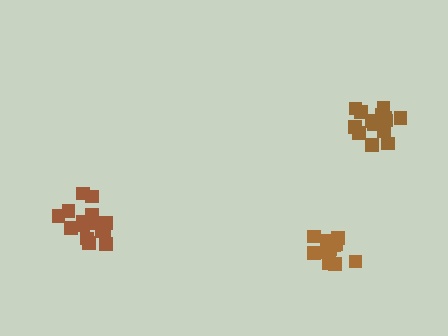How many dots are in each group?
Group 1: 13 dots, Group 2: 15 dots, Group 3: 15 dots (43 total).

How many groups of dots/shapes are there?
There are 3 groups.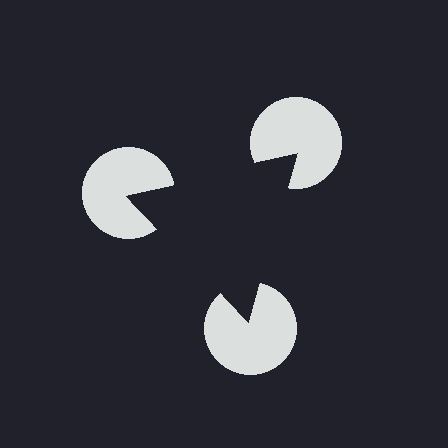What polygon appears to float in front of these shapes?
An illusory triangle — its edges are inferred from the aligned wedge cuts in the pac-man discs, not physically drawn.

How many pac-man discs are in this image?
There are 3 — one at each vertex of the illusory triangle.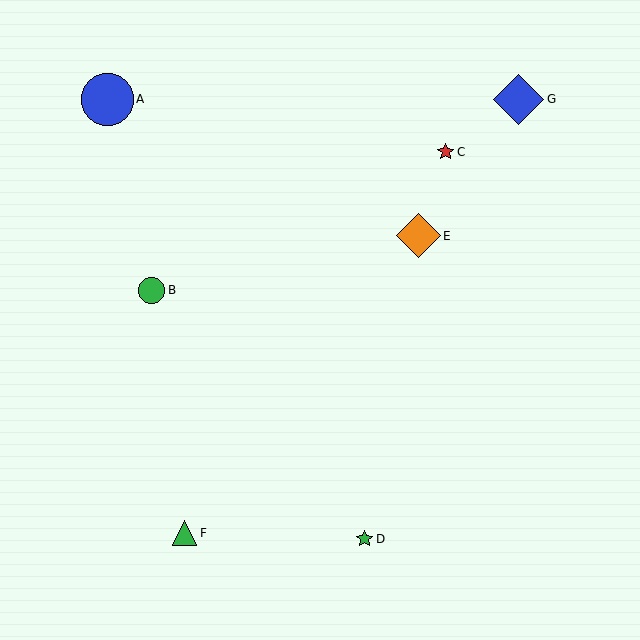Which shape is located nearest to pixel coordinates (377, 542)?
The green star (labeled D) at (364, 539) is nearest to that location.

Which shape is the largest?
The blue circle (labeled A) is the largest.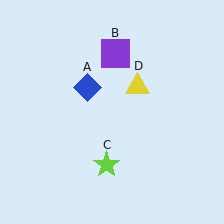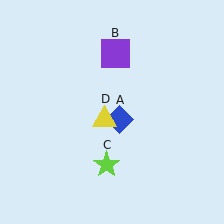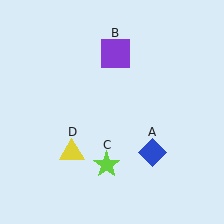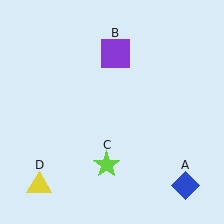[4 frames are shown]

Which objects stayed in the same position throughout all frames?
Purple square (object B) and lime star (object C) remained stationary.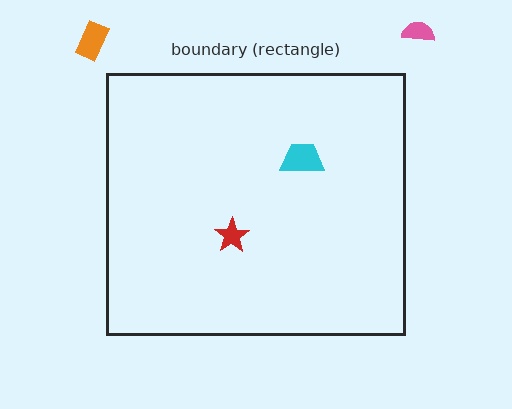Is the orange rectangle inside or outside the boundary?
Outside.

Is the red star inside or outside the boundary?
Inside.